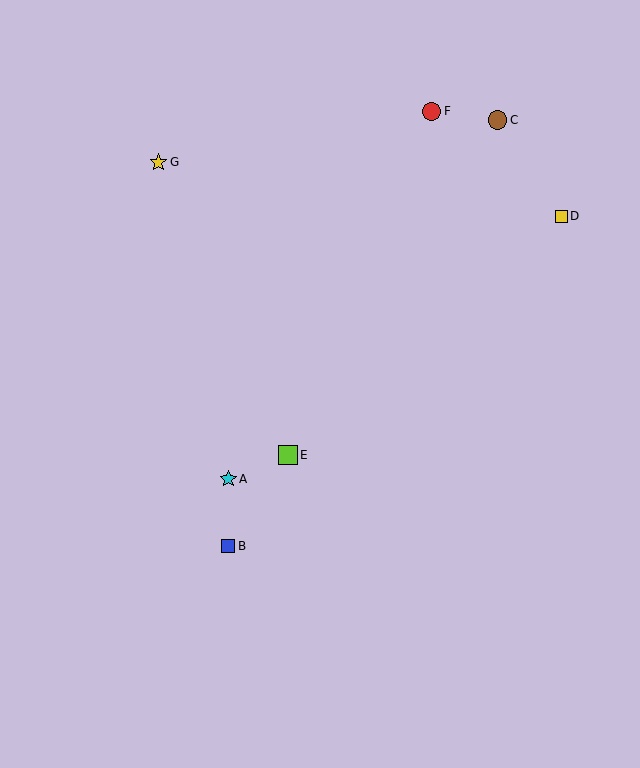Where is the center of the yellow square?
The center of the yellow square is at (561, 216).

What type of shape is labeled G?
Shape G is a yellow star.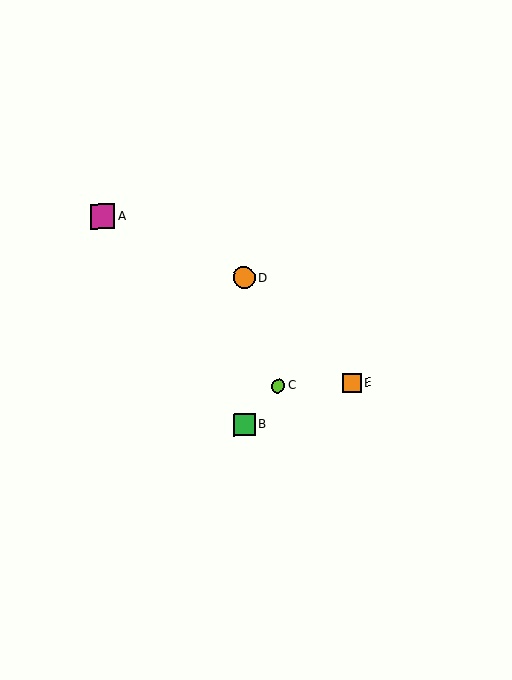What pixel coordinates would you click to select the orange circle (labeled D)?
Click at (244, 278) to select the orange circle D.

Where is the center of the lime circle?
The center of the lime circle is at (278, 386).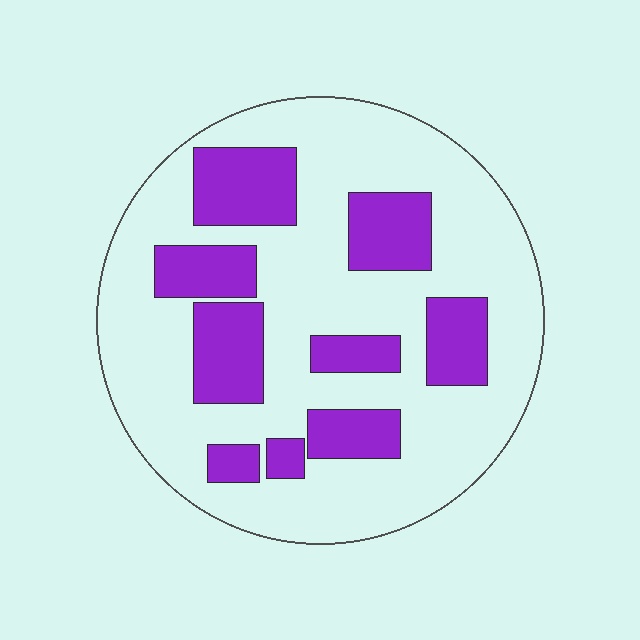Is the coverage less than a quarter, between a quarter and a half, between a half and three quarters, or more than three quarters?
Between a quarter and a half.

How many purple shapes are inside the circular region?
9.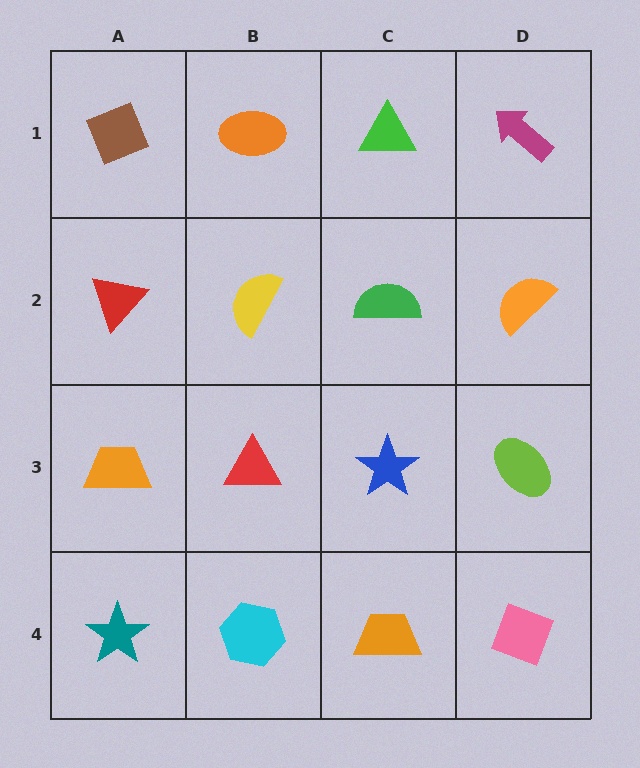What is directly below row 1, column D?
An orange semicircle.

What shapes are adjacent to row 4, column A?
An orange trapezoid (row 3, column A), a cyan hexagon (row 4, column B).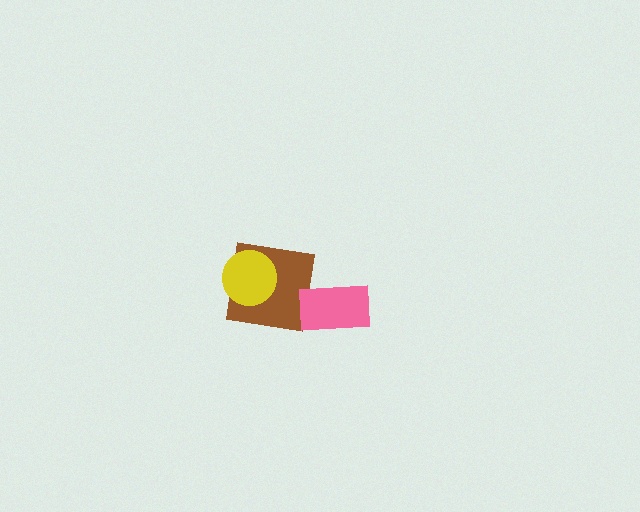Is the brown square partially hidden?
Yes, it is partially covered by another shape.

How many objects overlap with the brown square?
1 object overlaps with the brown square.